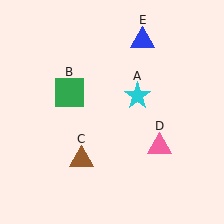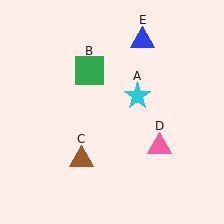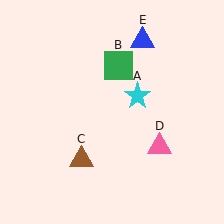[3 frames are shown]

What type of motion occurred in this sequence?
The green square (object B) rotated clockwise around the center of the scene.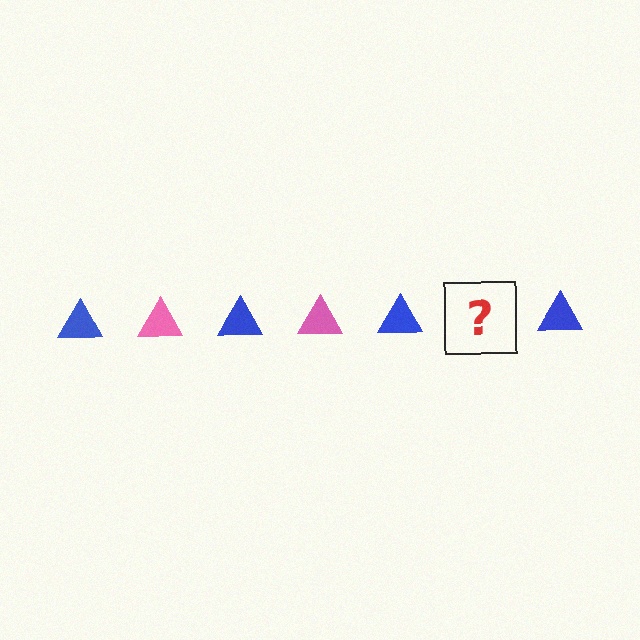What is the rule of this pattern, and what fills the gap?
The rule is that the pattern cycles through blue, pink triangles. The gap should be filled with a pink triangle.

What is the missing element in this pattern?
The missing element is a pink triangle.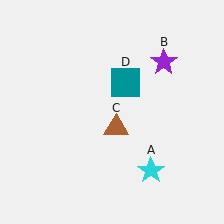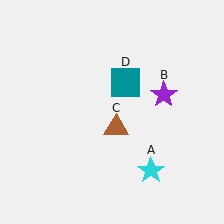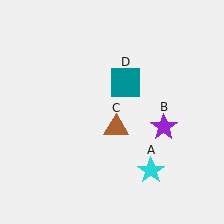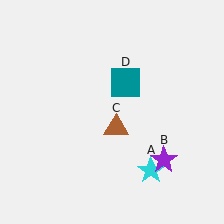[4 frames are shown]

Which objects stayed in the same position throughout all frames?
Cyan star (object A) and brown triangle (object C) and teal square (object D) remained stationary.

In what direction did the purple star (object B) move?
The purple star (object B) moved down.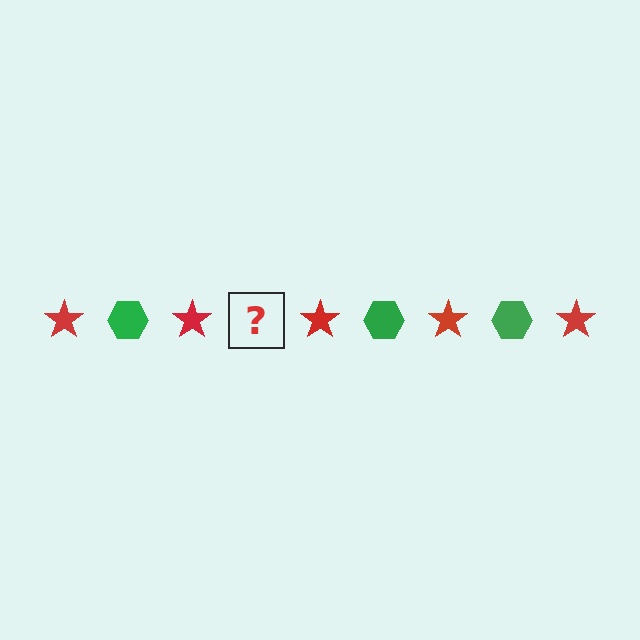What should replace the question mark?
The question mark should be replaced with a green hexagon.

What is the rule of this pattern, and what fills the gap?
The rule is that the pattern alternates between red star and green hexagon. The gap should be filled with a green hexagon.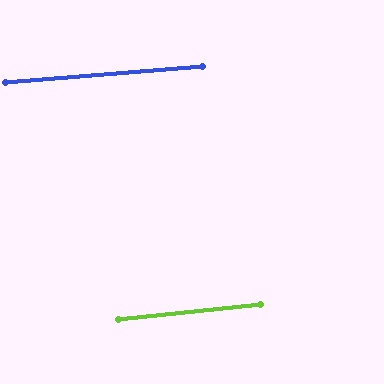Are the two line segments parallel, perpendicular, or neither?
Parallel — their directions differ by only 1.7°.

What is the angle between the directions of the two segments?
Approximately 2 degrees.